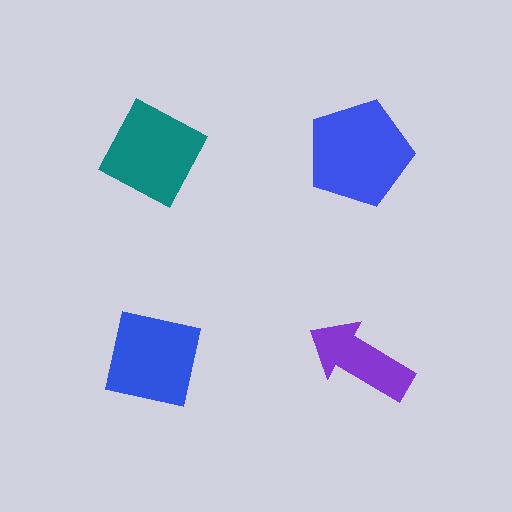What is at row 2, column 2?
A purple arrow.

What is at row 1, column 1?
A teal diamond.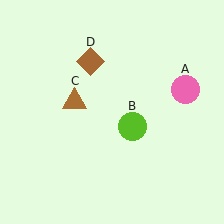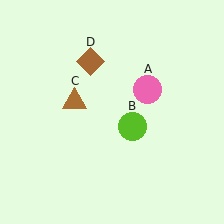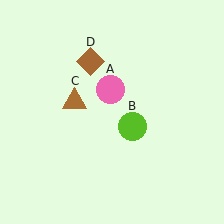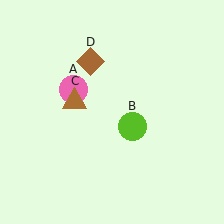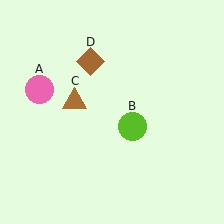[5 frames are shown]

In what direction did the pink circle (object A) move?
The pink circle (object A) moved left.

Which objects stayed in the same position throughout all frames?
Lime circle (object B) and brown triangle (object C) and brown diamond (object D) remained stationary.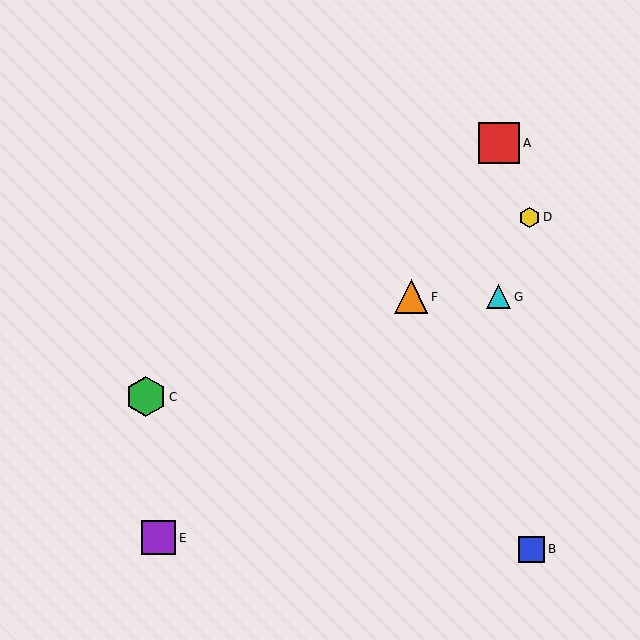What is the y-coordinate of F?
Object F is at y≈297.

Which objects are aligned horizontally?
Objects F, G are aligned horizontally.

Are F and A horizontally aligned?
No, F is at y≈297 and A is at y≈143.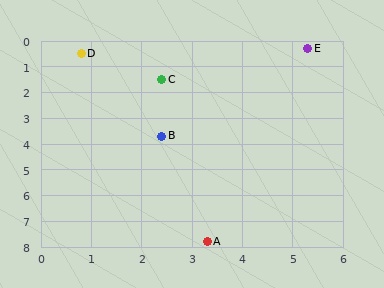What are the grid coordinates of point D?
Point D is at approximately (0.8, 0.5).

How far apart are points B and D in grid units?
Points B and D are about 3.6 grid units apart.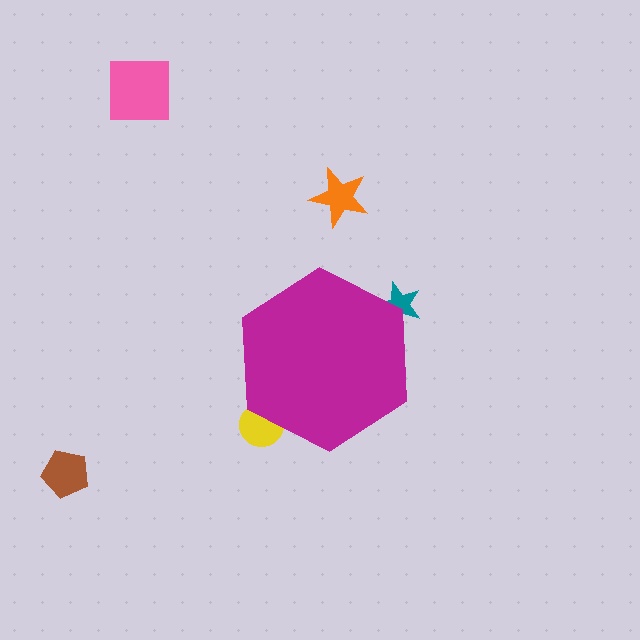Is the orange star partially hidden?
No, the orange star is fully visible.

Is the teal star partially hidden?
Yes, the teal star is partially hidden behind the magenta hexagon.